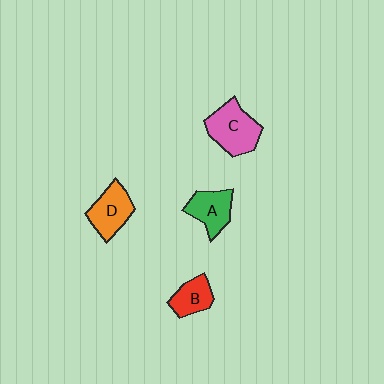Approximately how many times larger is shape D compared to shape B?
Approximately 1.3 times.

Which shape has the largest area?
Shape C (pink).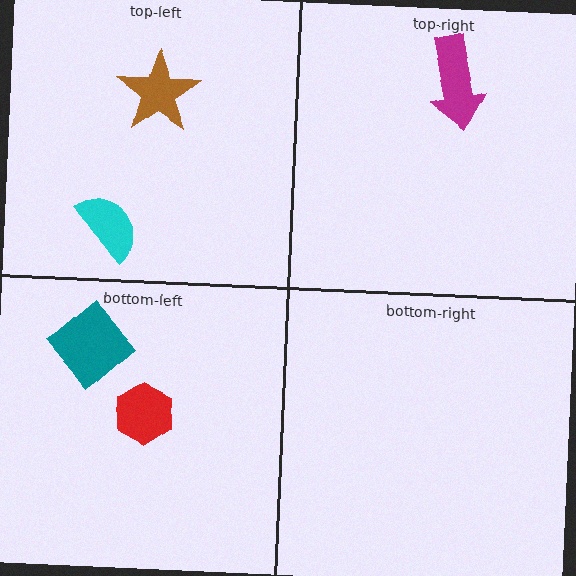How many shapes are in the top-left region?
2.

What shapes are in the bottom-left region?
The teal diamond, the red hexagon.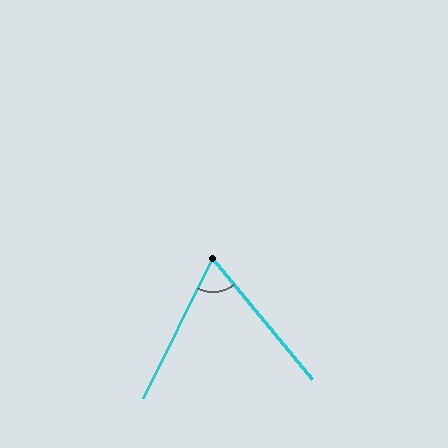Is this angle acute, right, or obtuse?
It is acute.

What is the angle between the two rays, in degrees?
Approximately 66 degrees.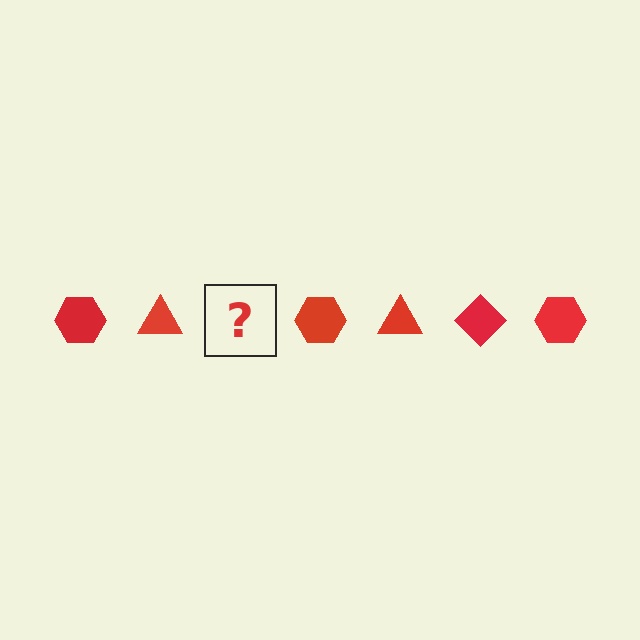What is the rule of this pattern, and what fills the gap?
The rule is that the pattern cycles through hexagon, triangle, diamond shapes in red. The gap should be filled with a red diamond.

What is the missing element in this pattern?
The missing element is a red diamond.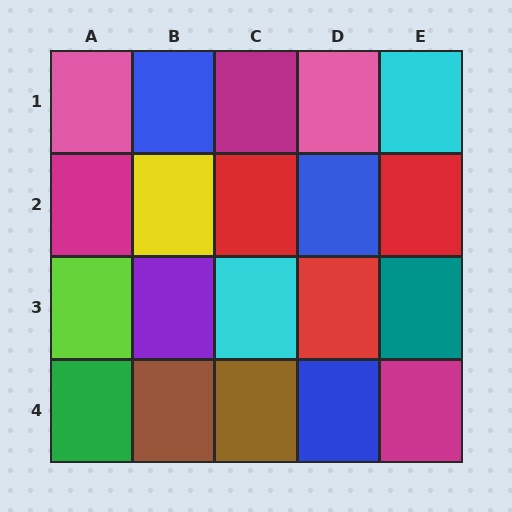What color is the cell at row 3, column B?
Purple.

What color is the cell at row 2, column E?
Red.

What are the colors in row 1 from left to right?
Pink, blue, magenta, pink, cyan.